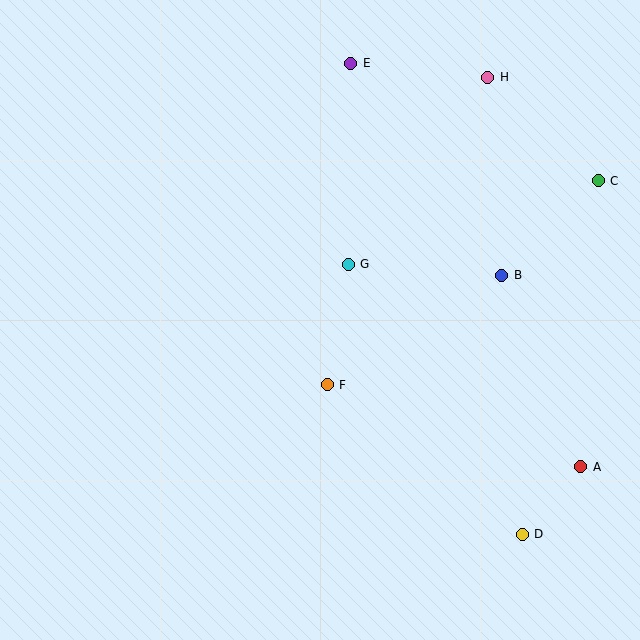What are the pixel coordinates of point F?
Point F is at (327, 385).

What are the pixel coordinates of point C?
Point C is at (598, 181).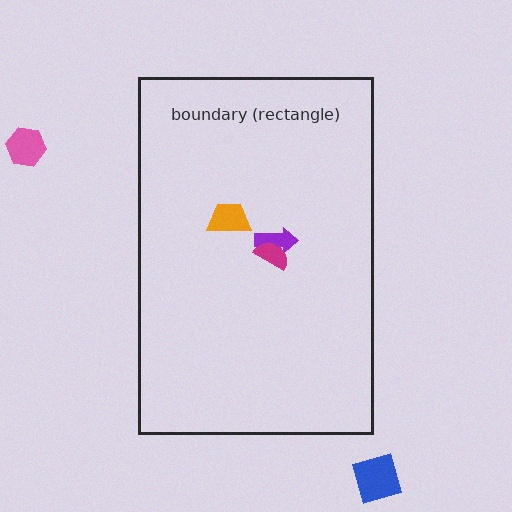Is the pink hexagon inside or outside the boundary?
Outside.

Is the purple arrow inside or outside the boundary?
Inside.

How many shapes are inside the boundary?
3 inside, 2 outside.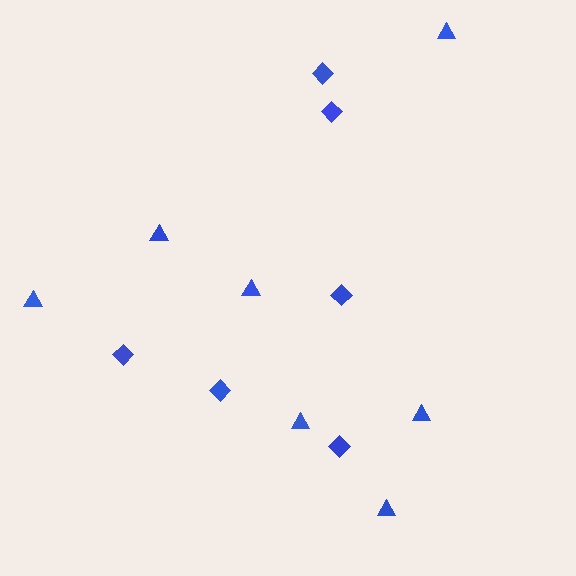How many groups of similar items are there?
There are 2 groups: one group of triangles (7) and one group of diamonds (6).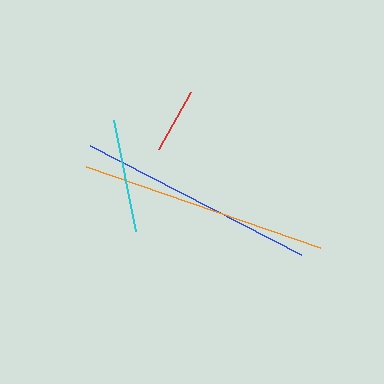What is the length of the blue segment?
The blue segment is approximately 237 pixels long.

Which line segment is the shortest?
The red line is the shortest at approximately 65 pixels.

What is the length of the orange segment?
The orange segment is approximately 248 pixels long.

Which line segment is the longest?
The orange line is the longest at approximately 248 pixels.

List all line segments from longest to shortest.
From longest to shortest: orange, blue, cyan, red.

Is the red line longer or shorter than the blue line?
The blue line is longer than the red line.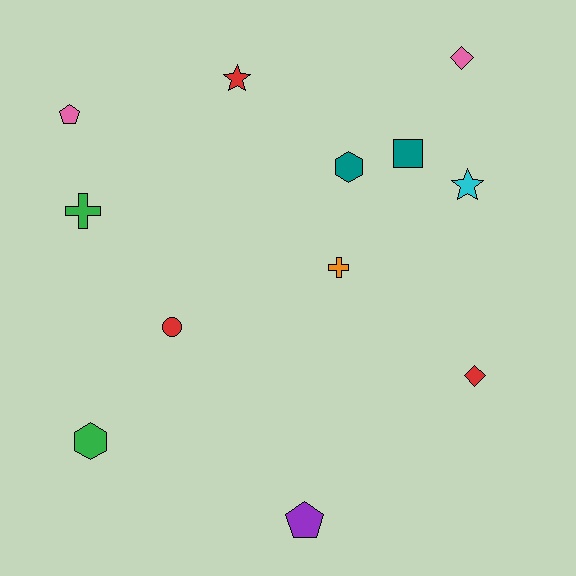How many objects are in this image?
There are 12 objects.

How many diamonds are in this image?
There are 2 diamonds.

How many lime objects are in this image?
There are no lime objects.